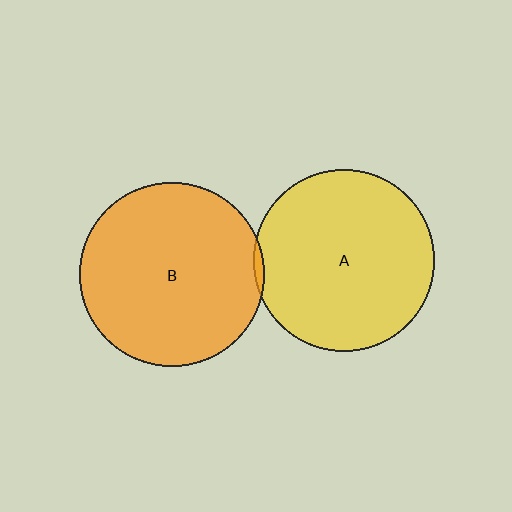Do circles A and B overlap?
Yes.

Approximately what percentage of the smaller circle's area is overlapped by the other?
Approximately 5%.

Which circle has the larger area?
Circle B (orange).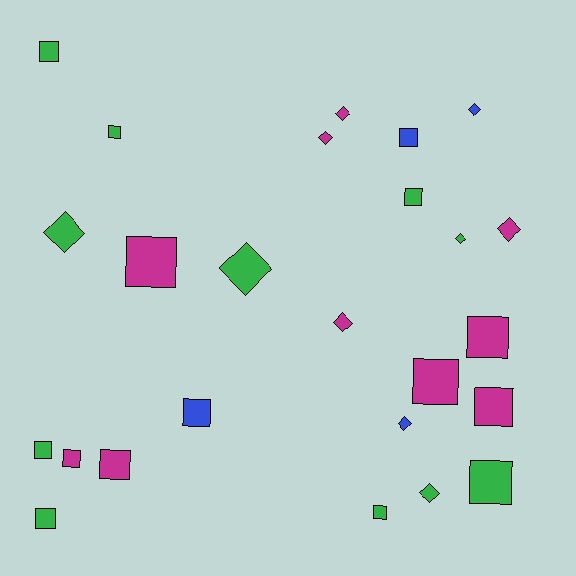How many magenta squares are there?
There are 6 magenta squares.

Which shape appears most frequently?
Square, with 15 objects.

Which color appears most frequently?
Green, with 11 objects.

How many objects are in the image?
There are 25 objects.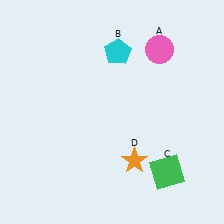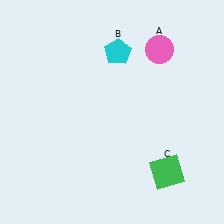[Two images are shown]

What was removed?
The orange star (D) was removed in Image 2.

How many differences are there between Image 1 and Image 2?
There is 1 difference between the two images.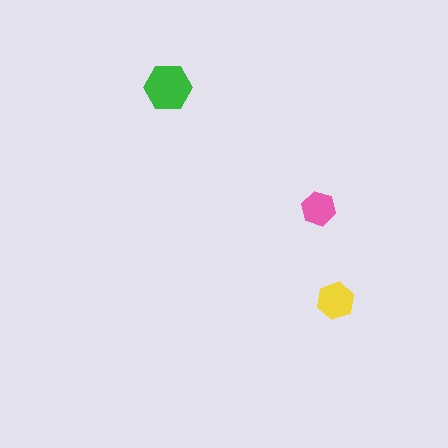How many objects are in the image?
There are 3 objects in the image.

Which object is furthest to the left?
The green hexagon is leftmost.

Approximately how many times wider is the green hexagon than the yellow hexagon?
About 1.5 times wider.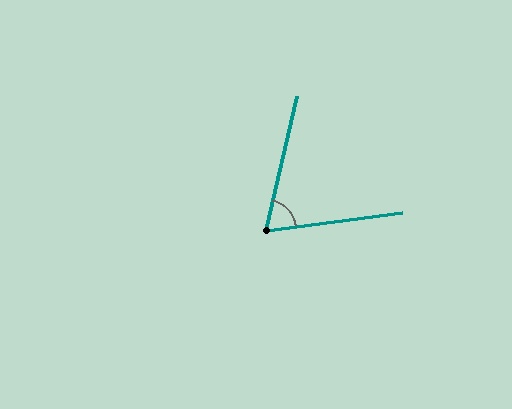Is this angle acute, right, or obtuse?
It is acute.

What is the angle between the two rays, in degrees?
Approximately 70 degrees.